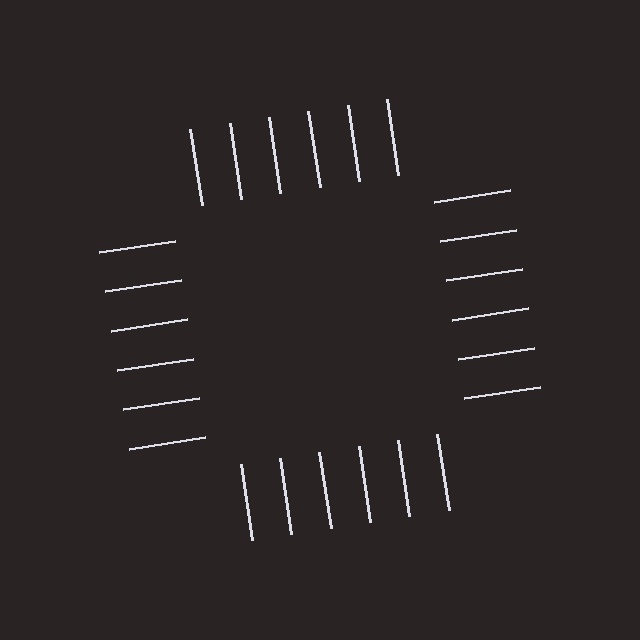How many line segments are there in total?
24 — 6 along each of the 4 edges.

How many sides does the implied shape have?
4 sides — the line-ends trace a square.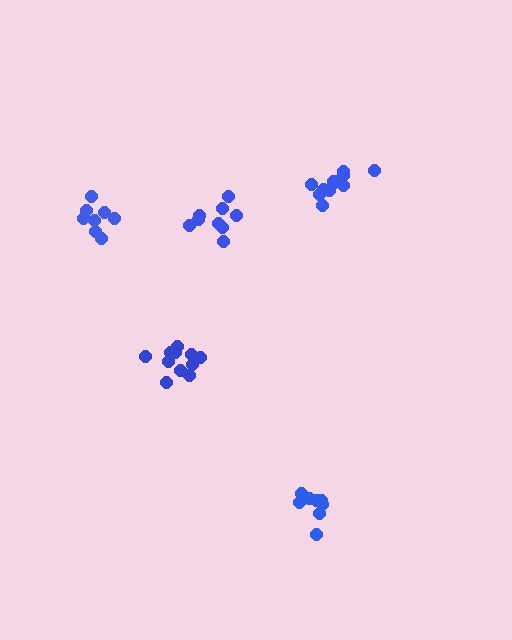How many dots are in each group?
Group 1: 12 dots, Group 2: 8 dots, Group 3: 8 dots, Group 4: 12 dots, Group 5: 9 dots (49 total).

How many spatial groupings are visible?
There are 5 spatial groupings.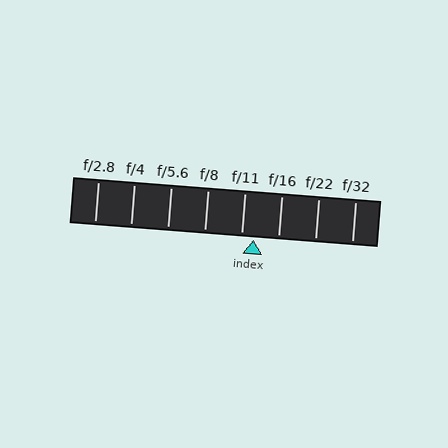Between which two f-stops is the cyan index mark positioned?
The index mark is between f/11 and f/16.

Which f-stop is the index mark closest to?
The index mark is closest to f/11.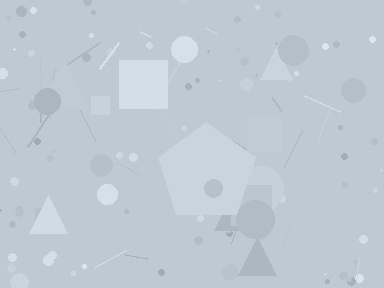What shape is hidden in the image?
A pentagon is hidden in the image.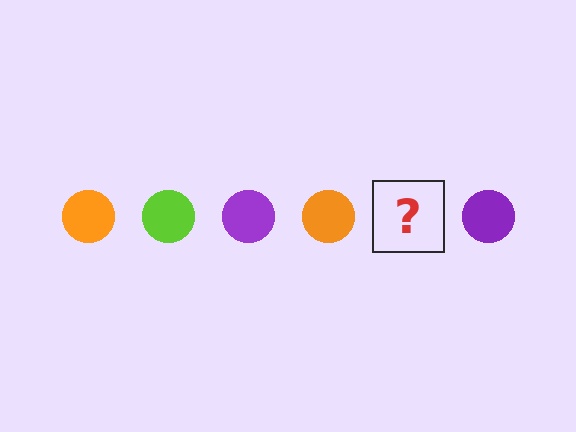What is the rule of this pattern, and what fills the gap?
The rule is that the pattern cycles through orange, lime, purple circles. The gap should be filled with a lime circle.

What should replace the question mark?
The question mark should be replaced with a lime circle.